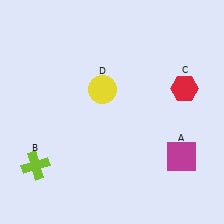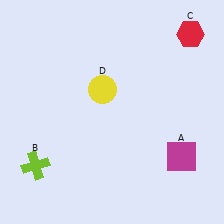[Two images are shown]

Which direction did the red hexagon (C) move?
The red hexagon (C) moved up.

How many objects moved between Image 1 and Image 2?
1 object moved between the two images.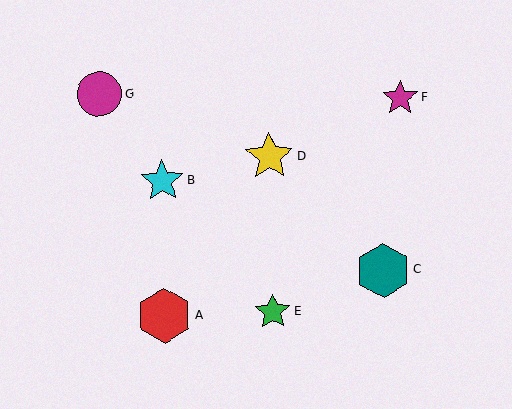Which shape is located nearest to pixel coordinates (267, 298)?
The green star (labeled E) at (273, 312) is nearest to that location.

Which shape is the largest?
The red hexagon (labeled A) is the largest.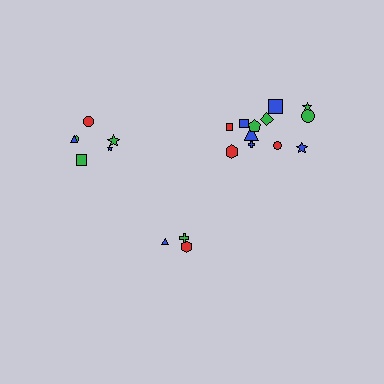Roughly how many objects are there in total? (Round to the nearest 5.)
Roughly 20 objects in total.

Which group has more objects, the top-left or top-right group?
The top-right group.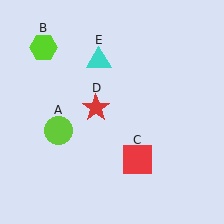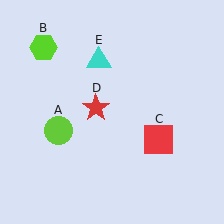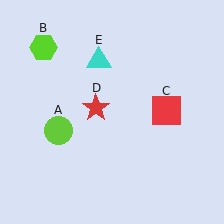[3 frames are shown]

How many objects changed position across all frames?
1 object changed position: red square (object C).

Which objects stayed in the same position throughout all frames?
Lime circle (object A) and lime hexagon (object B) and red star (object D) and cyan triangle (object E) remained stationary.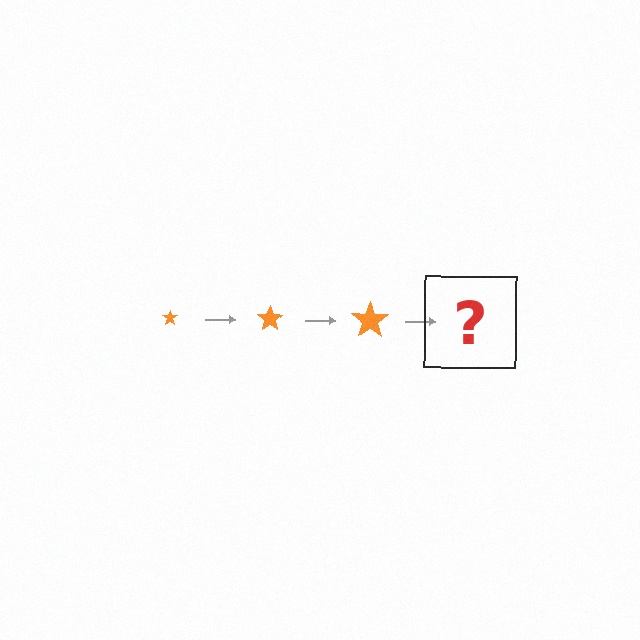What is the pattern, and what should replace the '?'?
The pattern is that the star gets progressively larger each step. The '?' should be an orange star, larger than the previous one.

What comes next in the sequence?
The next element should be an orange star, larger than the previous one.